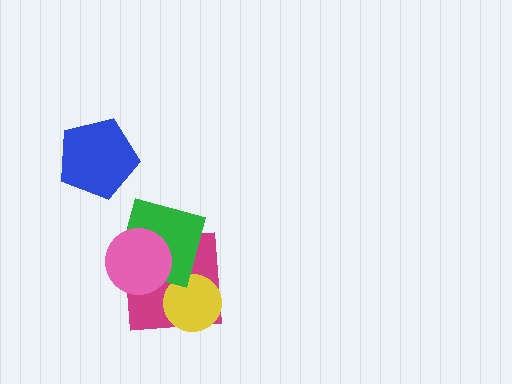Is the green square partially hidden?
Yes, it is partially covered by another shape.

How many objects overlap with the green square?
2 objects overlap with the green square.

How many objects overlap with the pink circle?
2 objects overlap with the pink circle.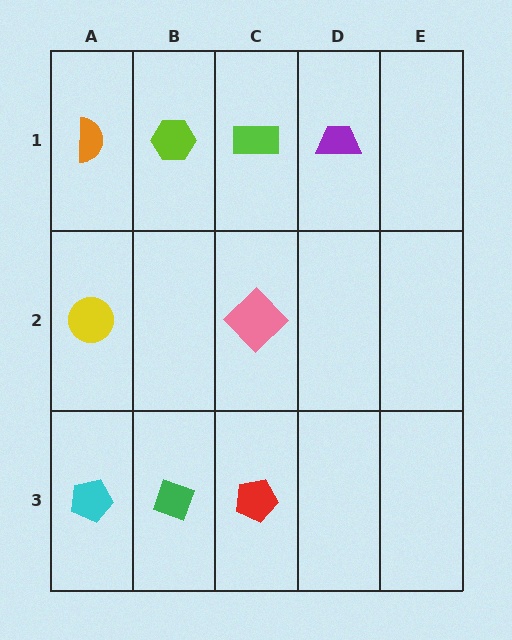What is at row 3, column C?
A red pentagon.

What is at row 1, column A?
An orange semicircle.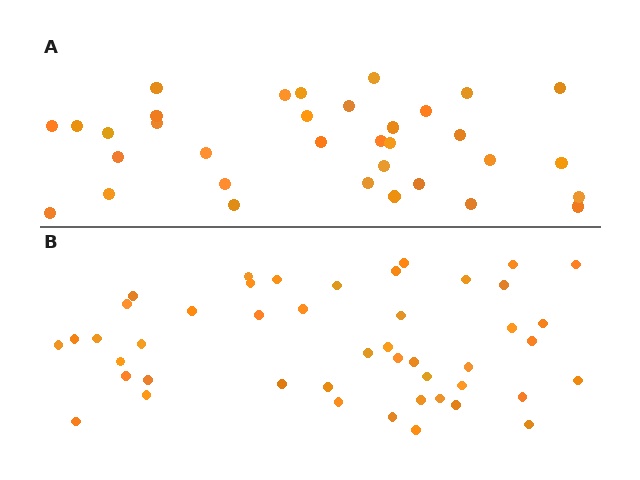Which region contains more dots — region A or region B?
Region B (the bottom region) has more dots.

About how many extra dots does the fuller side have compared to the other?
Region B has roughly 12 or so more dots than region A.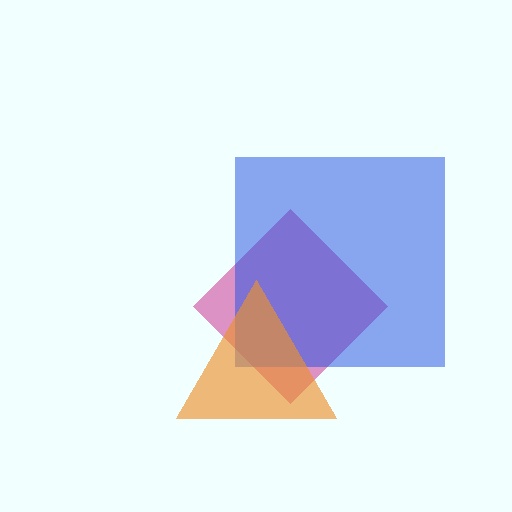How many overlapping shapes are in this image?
There are 3 overlapping shapes in the image.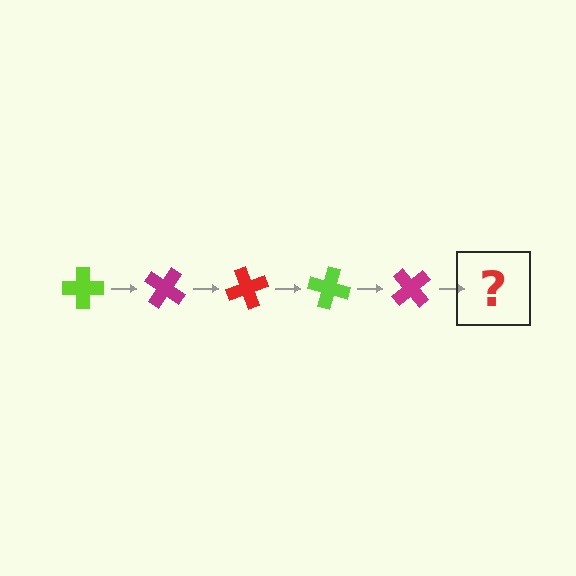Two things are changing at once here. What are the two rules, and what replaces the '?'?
The two rules are that it rotates 35 degrees each step and the color cycles through lime, magenta, and red. The '?' should be a red cross, rotated 175 degrees from the start.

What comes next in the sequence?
The next element should be a red cross, rotated 175 degrees from the start.